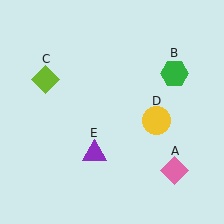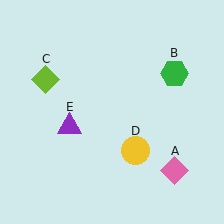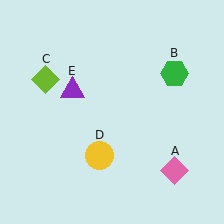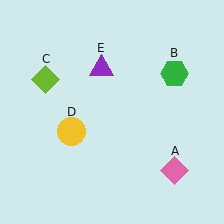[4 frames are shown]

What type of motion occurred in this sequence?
The yellow circle (object D), purple triangle (object E) rotated clockwise around the center of the scene.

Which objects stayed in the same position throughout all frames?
Pink diamond (object A) and green hexagon (object B) and lime diamond (object C) remained stationary.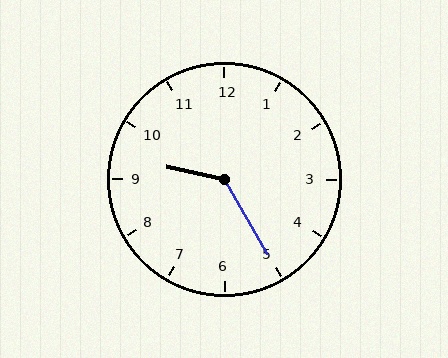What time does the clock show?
9:25.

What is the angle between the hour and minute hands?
Approximately 132 degrees.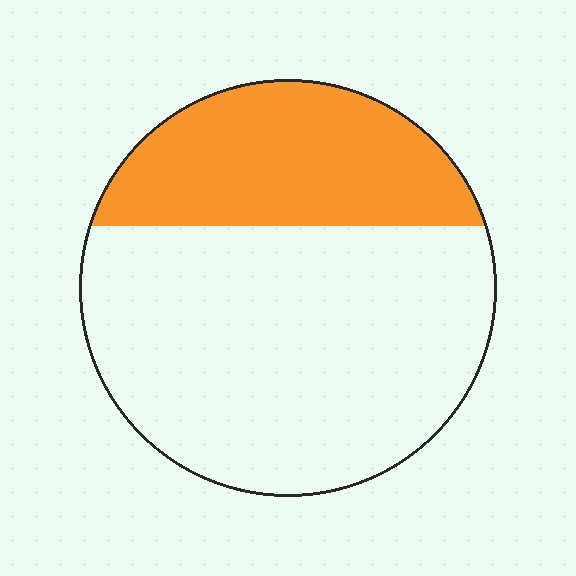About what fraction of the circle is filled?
About one third (1/3).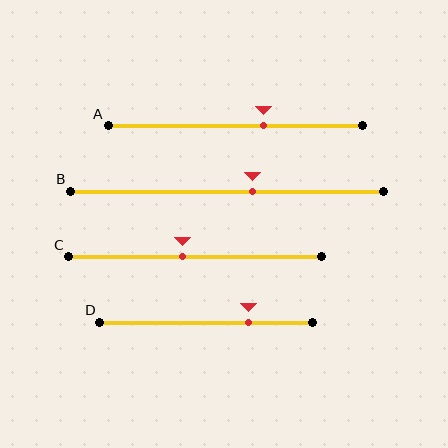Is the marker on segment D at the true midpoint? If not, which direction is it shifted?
No, the marker on segment D is shifted to the right by about 20% of the segment length.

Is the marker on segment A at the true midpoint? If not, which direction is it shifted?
No, the marker on segment A is shifted to the right by about 11% of the segment length.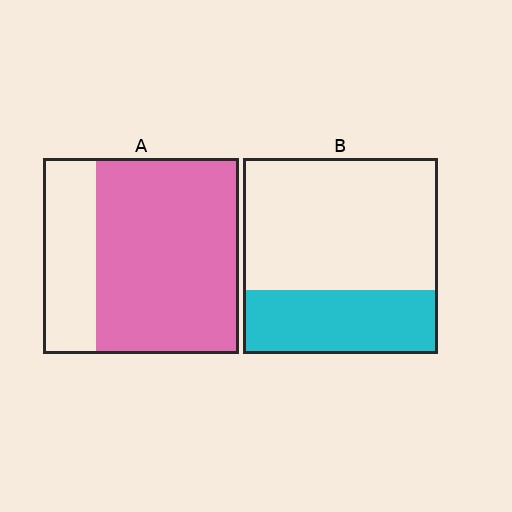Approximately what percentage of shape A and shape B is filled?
A is approximately 75% and B is approximately 35%.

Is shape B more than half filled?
No.